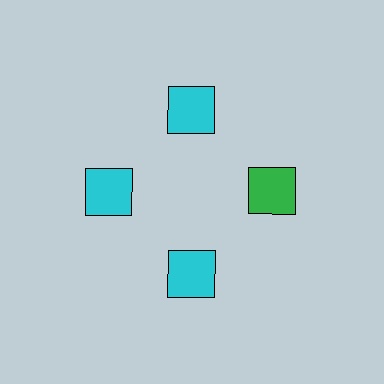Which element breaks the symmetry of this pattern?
The green square at roughly the 3 o'clock position breaks the symmetry. All other shapes are cyan squares.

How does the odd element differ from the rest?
It has a different color: green instead of cyan.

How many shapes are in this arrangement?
There are 4 shapes arranged in a ring pattern.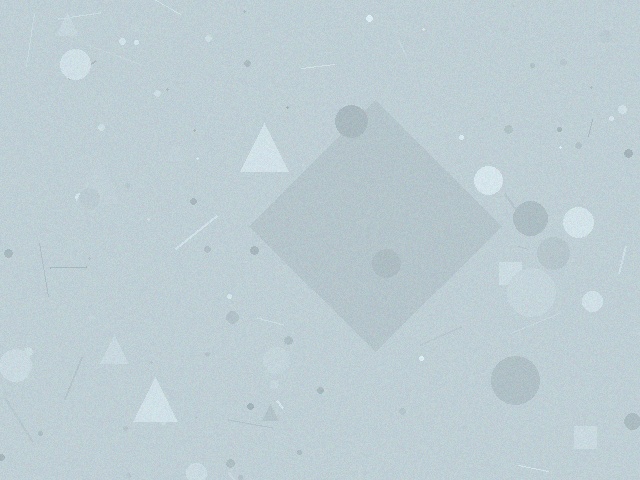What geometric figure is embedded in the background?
A diamond is embedded in the background.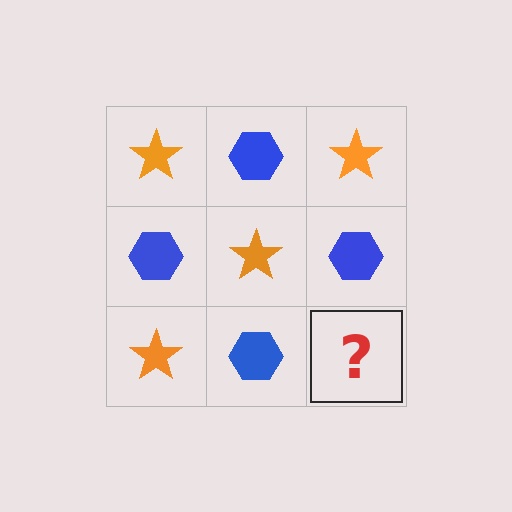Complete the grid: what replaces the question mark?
The question mark should be replaced with an orange star.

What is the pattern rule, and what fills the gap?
The rule is that it alternates orange star and blue hexagon in a checkerboard pattern. The gap should be filled with an orange star.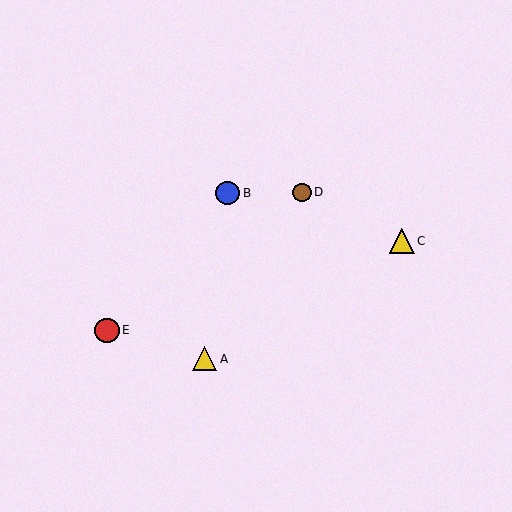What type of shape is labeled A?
Shape A is a yellow triangle.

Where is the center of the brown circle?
The center of the brown circle is at (302, 192).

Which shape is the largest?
The yellow triangle (labeled C) is the largest.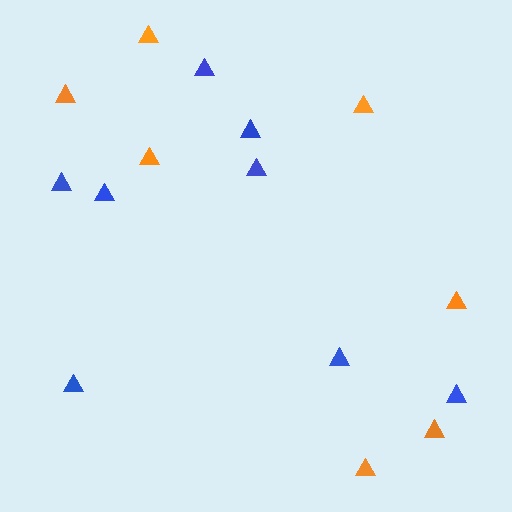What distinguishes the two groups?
There are 2 groups: one group of blue triangles (8) and one group of orange triangles (7).